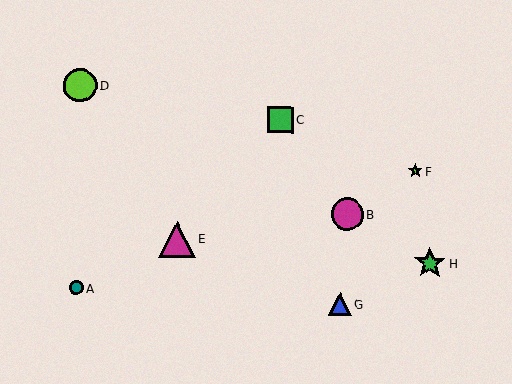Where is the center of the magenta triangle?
The center of the magenta triangle is at (177, 239).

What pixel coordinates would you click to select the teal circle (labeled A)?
Click at (76, 288) to select the teal circle A.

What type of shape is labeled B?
Shape B is a magenta circle.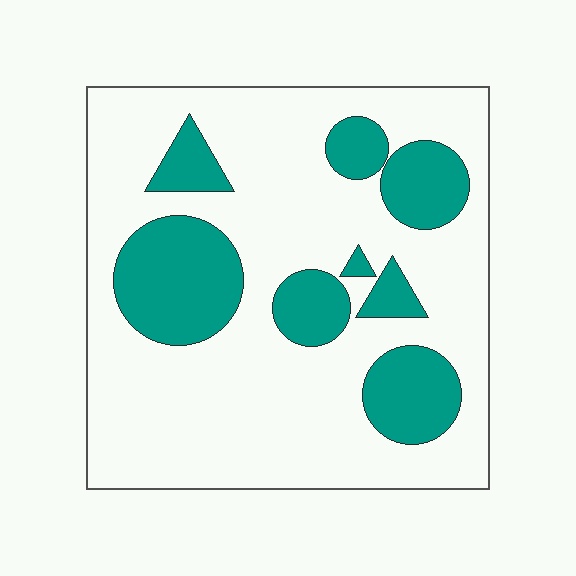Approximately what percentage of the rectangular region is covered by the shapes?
Approximately 25%.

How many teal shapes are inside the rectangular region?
8.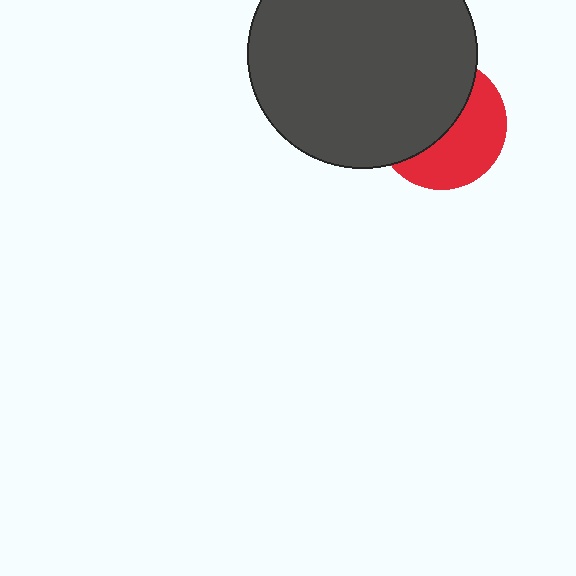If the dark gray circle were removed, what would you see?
You would see the complete red circle.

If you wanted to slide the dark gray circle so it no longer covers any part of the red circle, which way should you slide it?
Slide it toward the upper-left — that is the most direct way to separate the two shapes.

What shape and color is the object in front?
The object in front is a dark gray circle.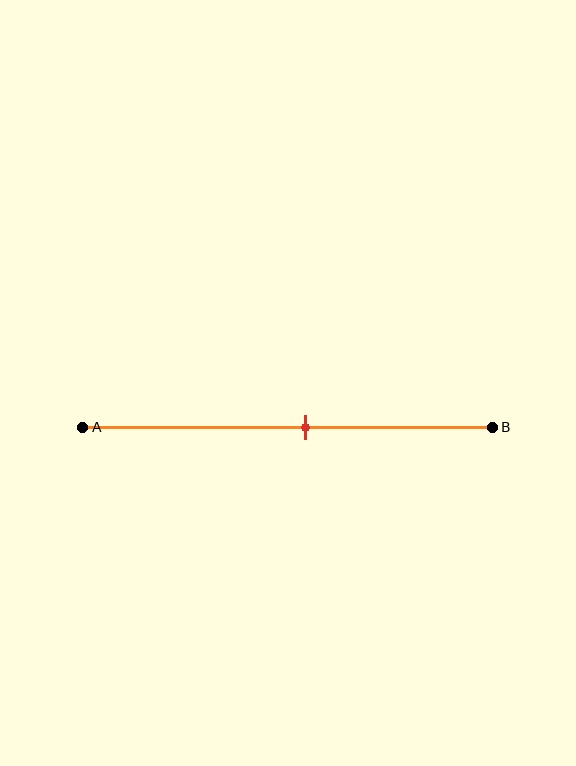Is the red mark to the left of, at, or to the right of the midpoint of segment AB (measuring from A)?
The red mark is to the right of the midpoint of segment AB.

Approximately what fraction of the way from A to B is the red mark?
The red mark is approximately 55% of the way from A to B.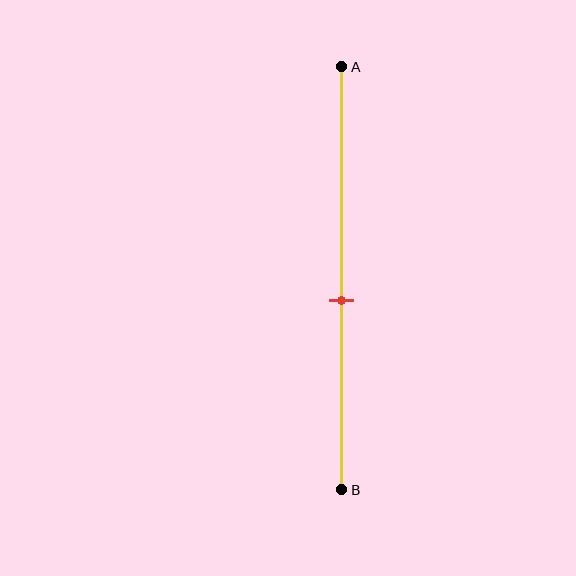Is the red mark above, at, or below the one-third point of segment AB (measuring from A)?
The red mark is below the one-third point of segment AB.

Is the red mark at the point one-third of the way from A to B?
No, the mark is at about 55% from A, not at the 33% one-third point.